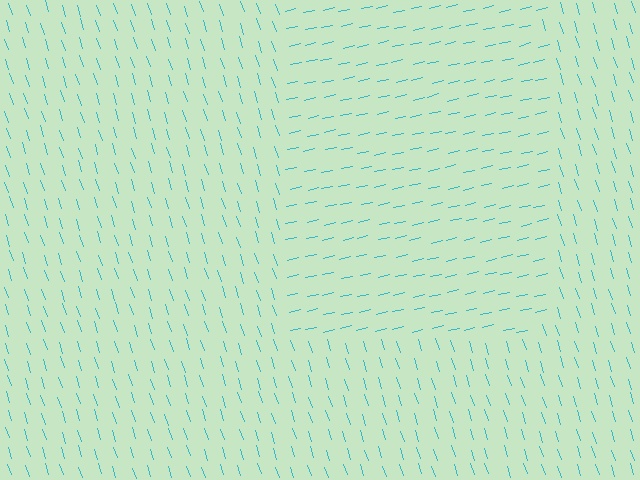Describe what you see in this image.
The image is filled with small cyan line segments. A rectangle region in the image has lines oriented differently from the surrounding lines, creating a visible texture boundary.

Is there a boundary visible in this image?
Yes, there is a texture boundary formed by a change in line orientation.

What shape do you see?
I see a rectangle.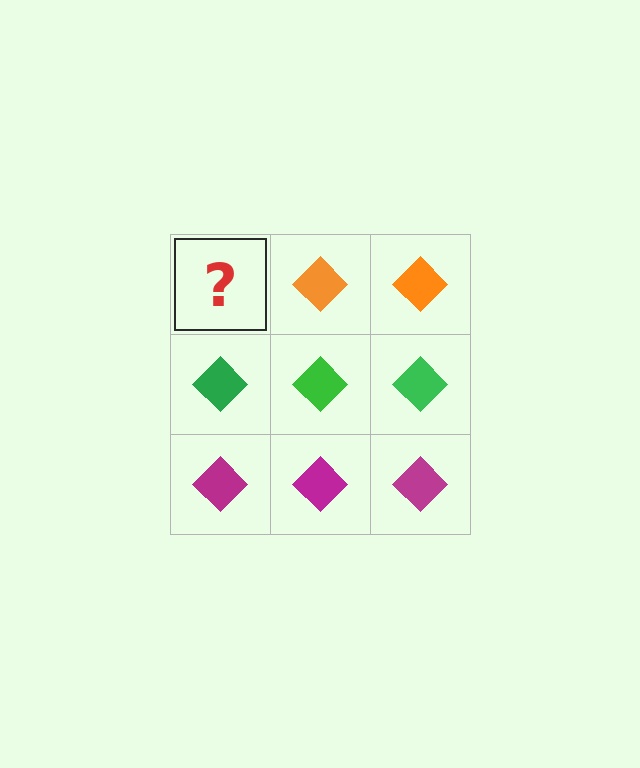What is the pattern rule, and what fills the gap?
The rule is that each row has a consistent color. The gap should be filled with an orange diamond.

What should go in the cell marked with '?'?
The missing cell should contain an orange diamond.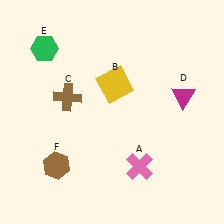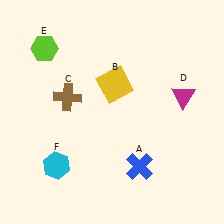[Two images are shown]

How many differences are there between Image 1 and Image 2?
There are 3 differences between the two images.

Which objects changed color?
A changed from pink to blue. E changed from green to lime. F changed from brown to cyan.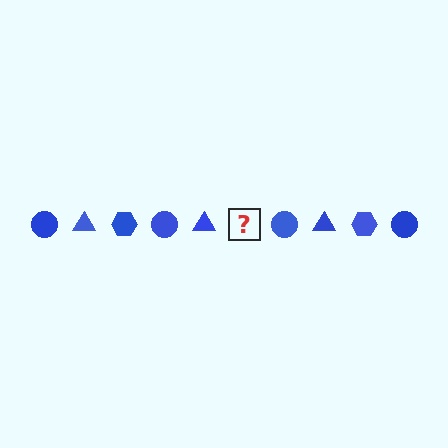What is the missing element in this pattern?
The missing element is a blue hexagon.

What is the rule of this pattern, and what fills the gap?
The rule is that the pattern cycles through circle, triangle, hexagon shapes in blue. The gap should be filled with a blue hexagon.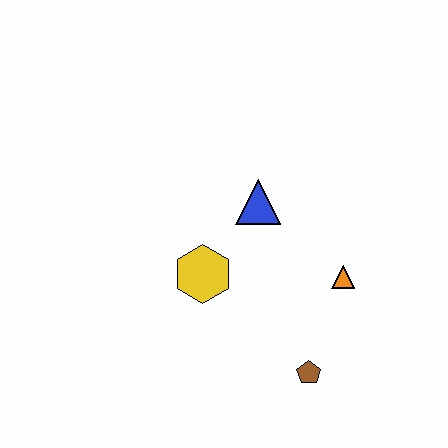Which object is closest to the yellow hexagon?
The blue triangle is closest to the yellow hexagon.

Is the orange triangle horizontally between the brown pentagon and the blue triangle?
No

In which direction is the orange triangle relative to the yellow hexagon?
The orange triangle is to the right of the yellow hexagon.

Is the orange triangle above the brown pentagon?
Yes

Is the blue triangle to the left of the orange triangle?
Yes